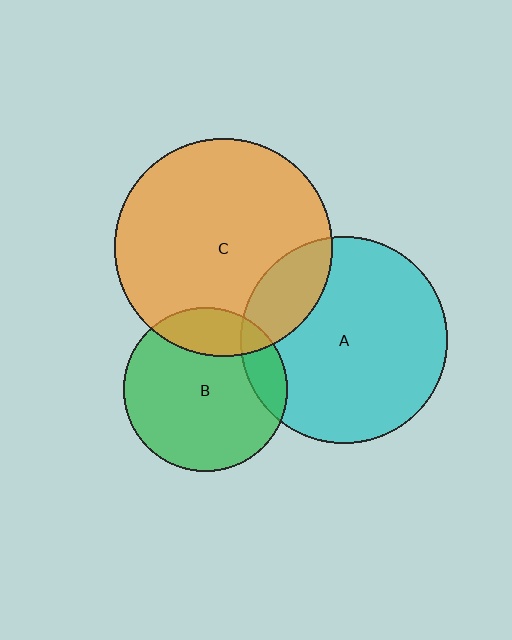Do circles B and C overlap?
Yes.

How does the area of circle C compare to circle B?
Approximately 1.8 times.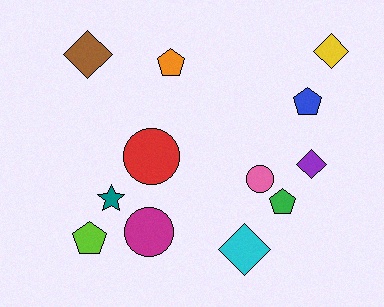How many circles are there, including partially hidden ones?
There are 3 circles.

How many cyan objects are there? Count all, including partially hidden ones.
There is 1 cyan object.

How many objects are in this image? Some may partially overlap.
There are 12 objects.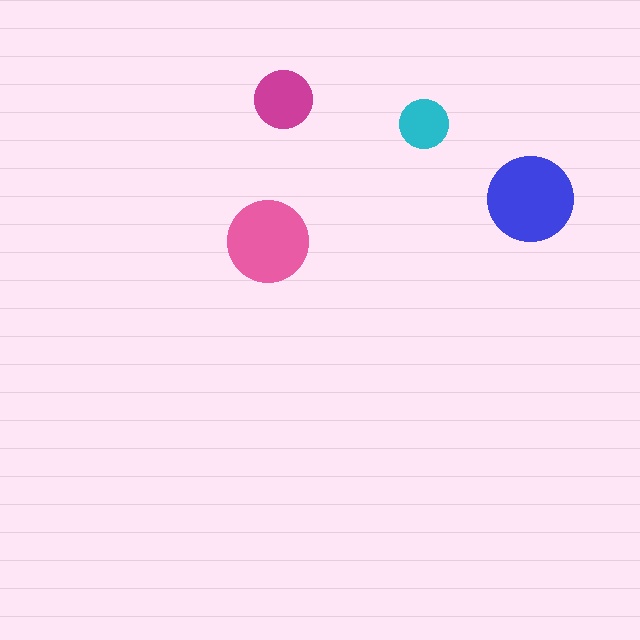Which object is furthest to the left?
The pink circle is leftmost.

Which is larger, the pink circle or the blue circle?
The blue one.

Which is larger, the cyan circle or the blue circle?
The blue one.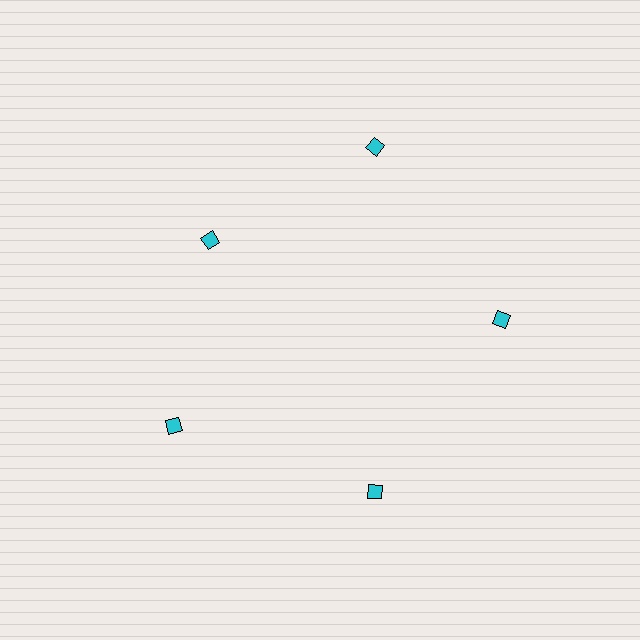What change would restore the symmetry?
The symmetry would be restored by moving it outward, back onto the ring so that all 5 diamonds sit at equal angles and equal distance from the center.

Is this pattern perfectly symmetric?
No. The 5 cyan diamonds are arranged in a ring, but one element near the 10 o'clock position is pulled inward toward the center, breaking the 5-fold rotational symmetry.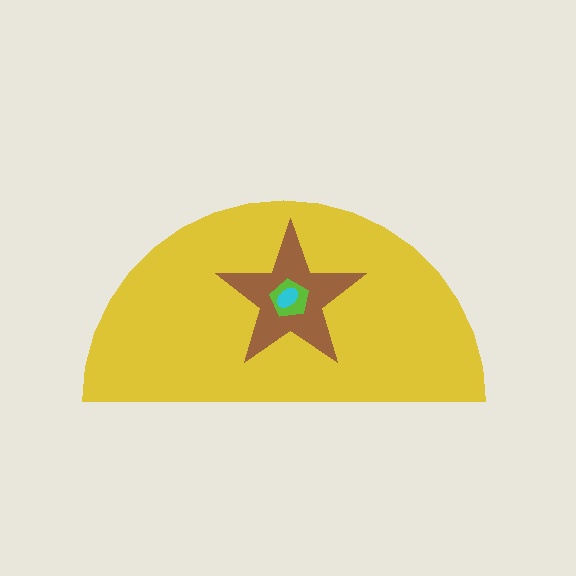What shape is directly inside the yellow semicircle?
The brown star.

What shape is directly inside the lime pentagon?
The cyan ellipse.